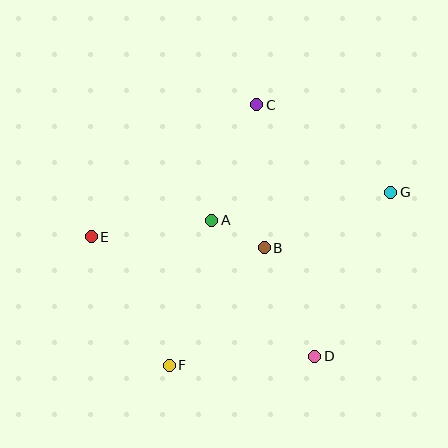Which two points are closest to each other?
Points A and B are closest to each other.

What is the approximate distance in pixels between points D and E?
The distance between D and E is approximately 253 pixels.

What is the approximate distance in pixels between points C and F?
The distance between C and F is approximately 275 pixels.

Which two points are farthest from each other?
Points E and G are farthest from each other.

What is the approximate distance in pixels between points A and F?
The distance between A and F is approximately 151 pixels.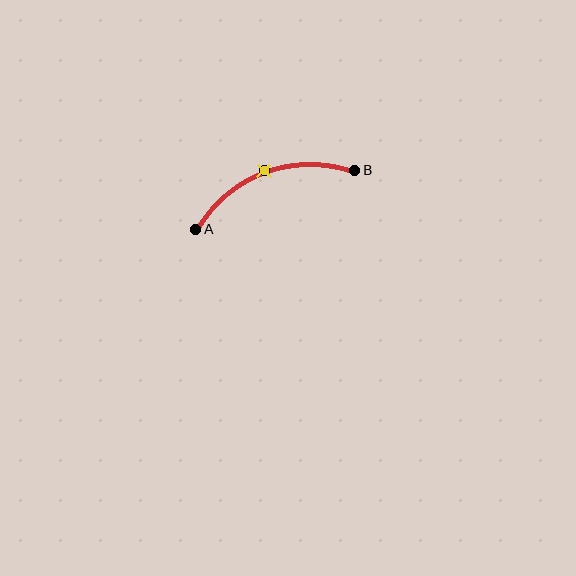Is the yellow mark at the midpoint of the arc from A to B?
Yes. The yellow mark lies on the arc at equal arc-length from both A and B — it is the arc midpoint.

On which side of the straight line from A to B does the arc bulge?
The arc bulges above the straight line connecting A and B.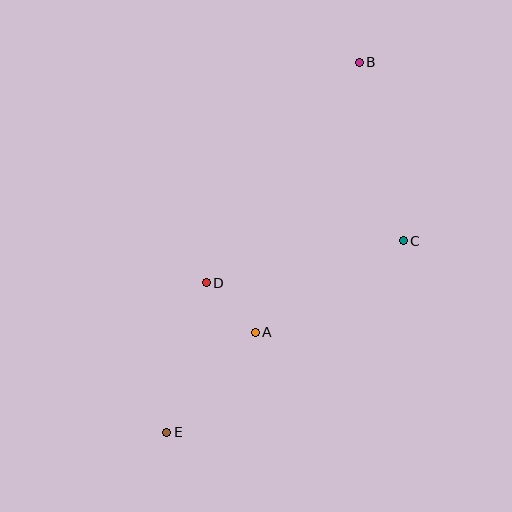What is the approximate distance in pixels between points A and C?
The distance between A and C is approximately 174 pixels.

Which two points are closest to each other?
Points A and D are closest to each other.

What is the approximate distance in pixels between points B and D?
The distance between B and D is approximately 268 pixels.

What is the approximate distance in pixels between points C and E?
The distance between C and E is approximately 304 pixels.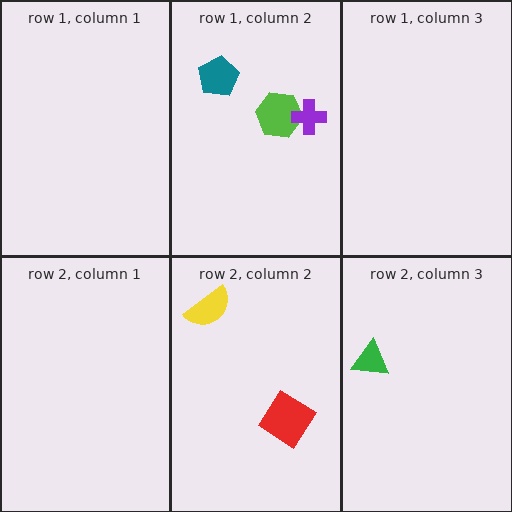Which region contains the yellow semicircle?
The row 2, column 2 region.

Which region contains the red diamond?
The row 2, column 2 region.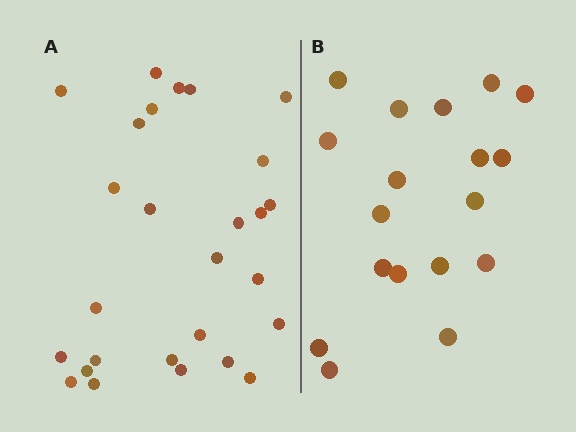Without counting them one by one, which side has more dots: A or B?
Region A (the left region) has more dots.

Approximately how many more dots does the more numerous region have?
Region A has roughly 8 or so more dots than region B.